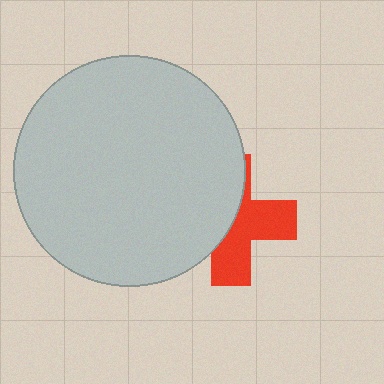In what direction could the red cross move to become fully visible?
The red cross could move right. That would shift it out from behind the light gray circle entirely.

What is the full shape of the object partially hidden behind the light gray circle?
The partially hidden object is a red cross.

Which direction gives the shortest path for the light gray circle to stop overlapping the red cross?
Moving left gives the shortest separation.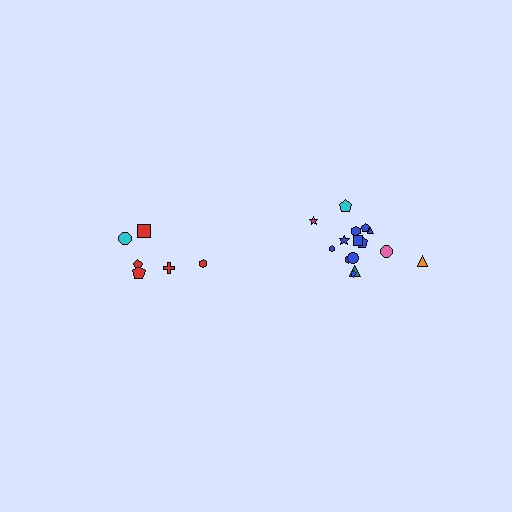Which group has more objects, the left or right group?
The right group.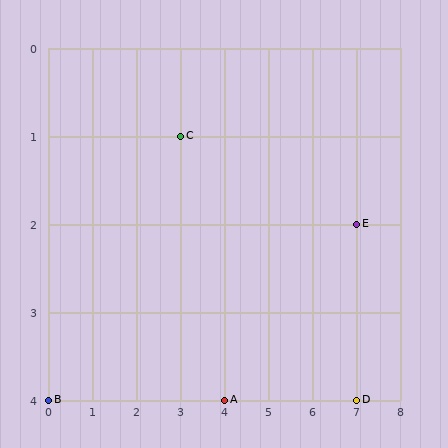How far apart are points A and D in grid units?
Points A and D are 3 columns apart.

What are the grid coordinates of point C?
Point C is at grid coordinates (3, 1).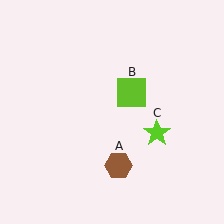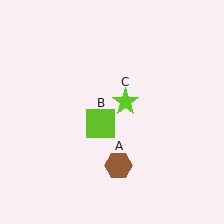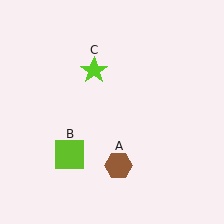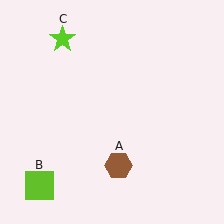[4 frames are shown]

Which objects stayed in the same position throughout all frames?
Brown hexagon (object A) remained stationary.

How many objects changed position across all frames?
2 objects changed position: lime square (object B), lime star (object C).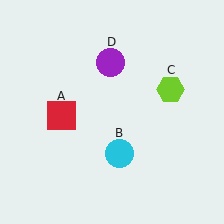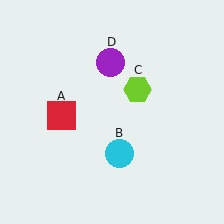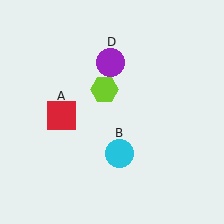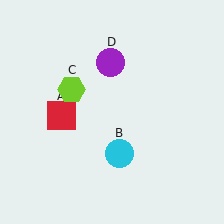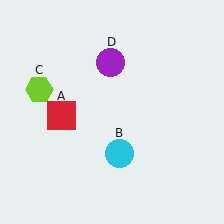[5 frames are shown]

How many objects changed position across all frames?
1 object changed position: lime hexagon (object C).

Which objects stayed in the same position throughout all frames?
Red square (object A) and cyan circle (object B) and purple circle (object D) remained stationary.